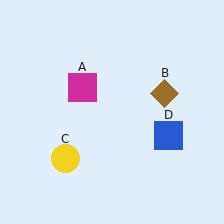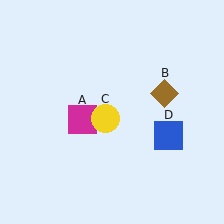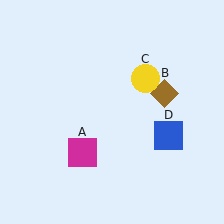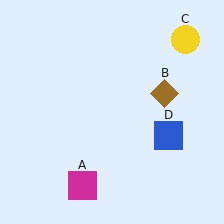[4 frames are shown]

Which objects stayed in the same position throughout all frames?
Brown diamond (object B) and blue square (object D) remained stationary.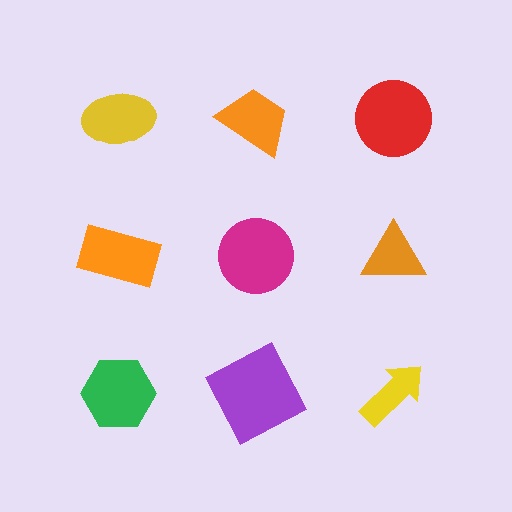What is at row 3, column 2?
A purple square.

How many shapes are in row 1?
3 shapes.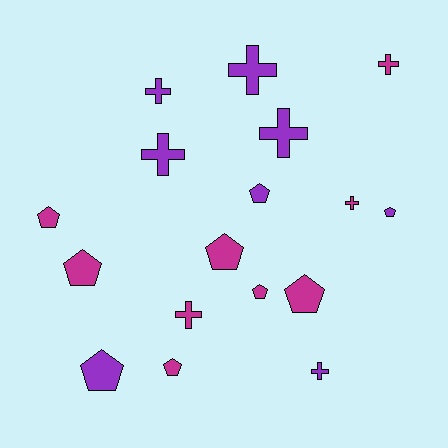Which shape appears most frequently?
Pentagon, with 9 objects.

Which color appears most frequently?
Magenta, with 9 objects.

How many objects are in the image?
There are 17 objects.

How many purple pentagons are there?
There are 3 purple pentagons.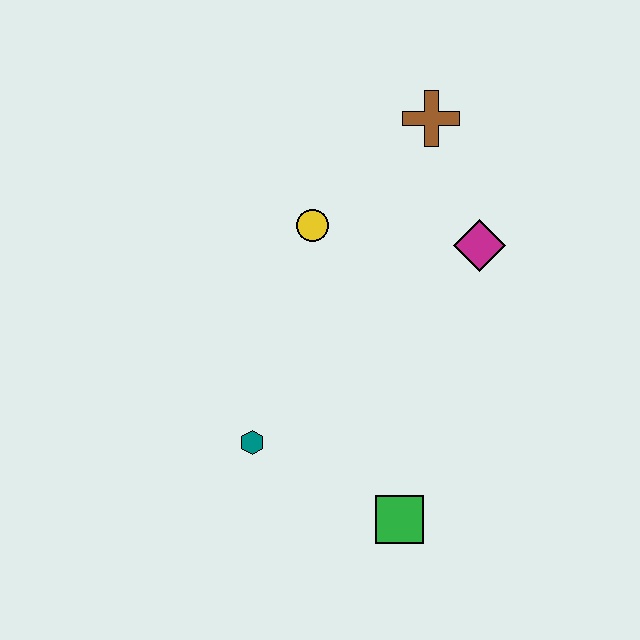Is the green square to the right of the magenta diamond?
No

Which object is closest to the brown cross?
The magenta diamond is closest to the brown cross.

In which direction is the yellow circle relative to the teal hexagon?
The yellow circle is above the teal hexagon.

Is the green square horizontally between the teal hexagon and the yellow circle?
No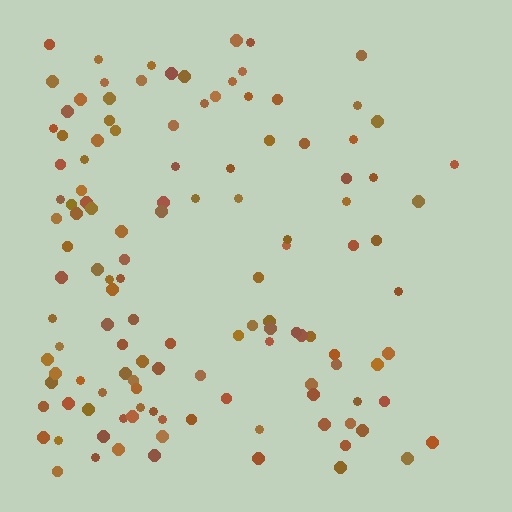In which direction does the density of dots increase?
From right to left, with the left side densest.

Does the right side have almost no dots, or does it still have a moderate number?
Still a moderate number, just noticeably fewer than the left.